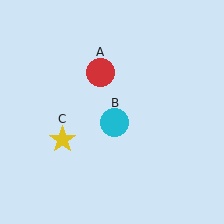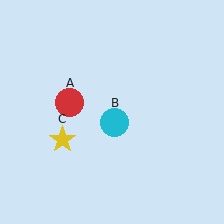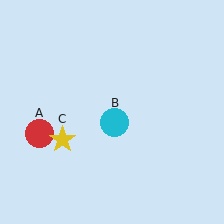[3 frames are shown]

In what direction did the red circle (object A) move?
The red circle (object A) moved down and to the left.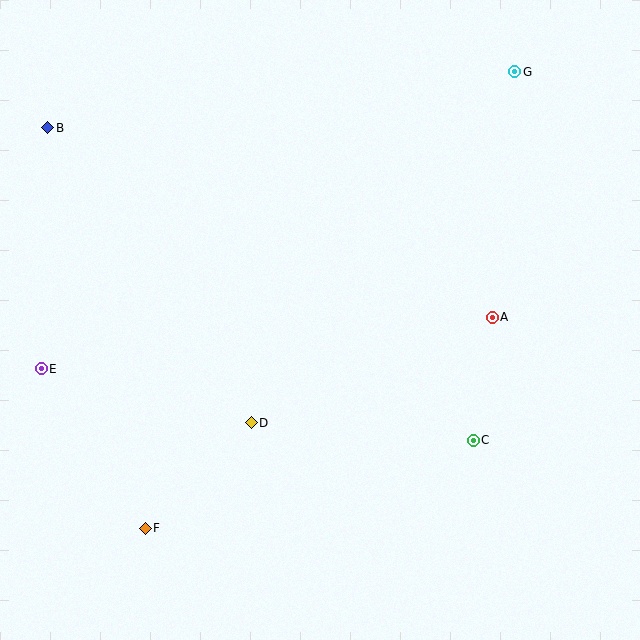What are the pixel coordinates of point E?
Point E is at (41, 369).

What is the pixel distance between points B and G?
The distance between B and G is 470 pixels.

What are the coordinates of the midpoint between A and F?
The midpoint between A and F is at (319, 423).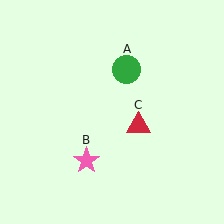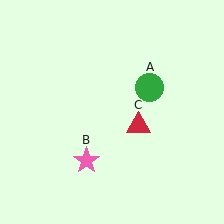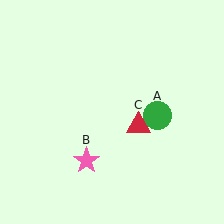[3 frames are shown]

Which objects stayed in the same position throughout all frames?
Pink star (object B) and red triangle (object C) remained stationary.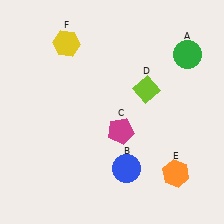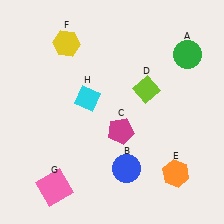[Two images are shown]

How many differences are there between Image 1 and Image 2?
There are 2 differences between the two images.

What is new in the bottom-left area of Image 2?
A pink square (G) was added in the bottom-left area of Image 2.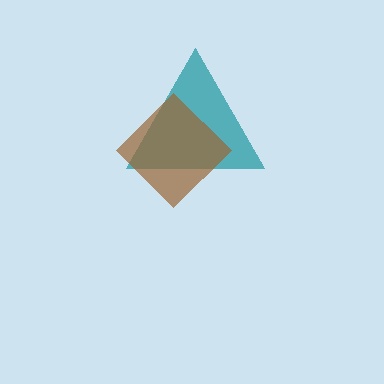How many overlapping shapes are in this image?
There are 2 overlapping shapes in the image.